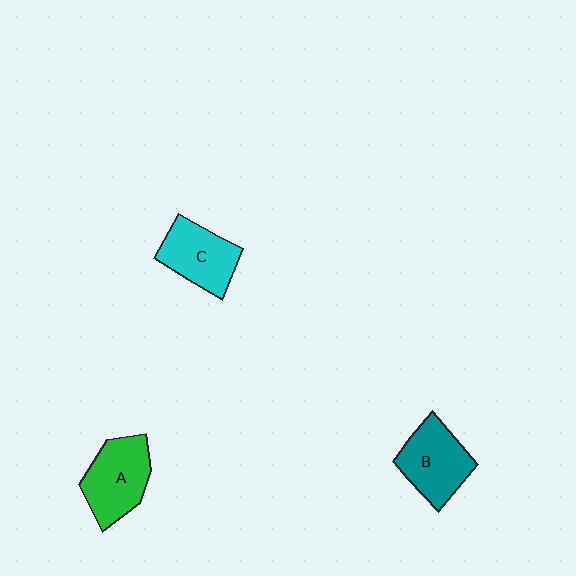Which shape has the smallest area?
Shape C (cyan).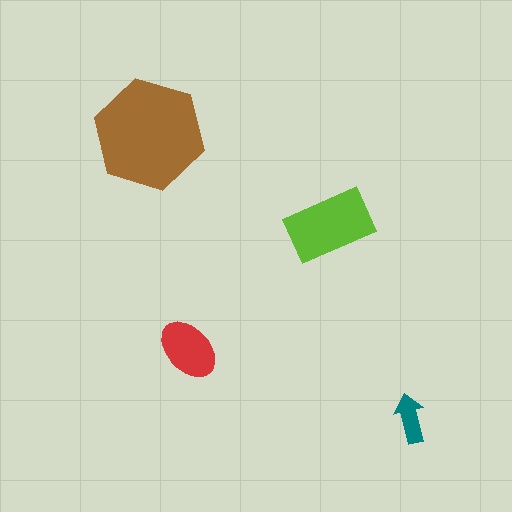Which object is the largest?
The brown hexagon.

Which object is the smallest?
The teal arrow.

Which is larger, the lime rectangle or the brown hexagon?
The brown hexagon.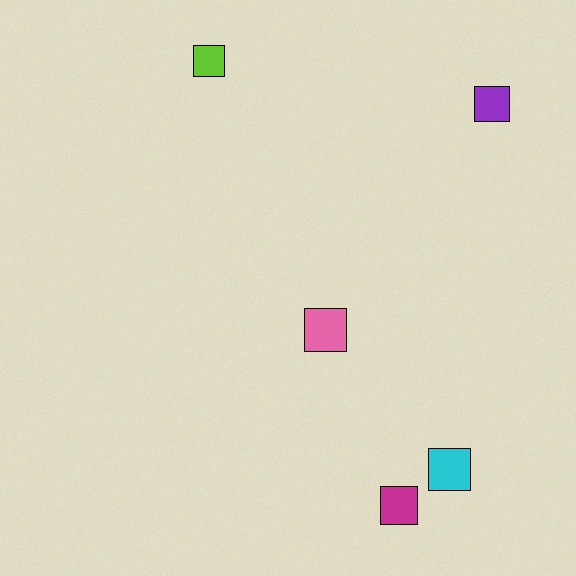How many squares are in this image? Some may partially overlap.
There are 5 squares.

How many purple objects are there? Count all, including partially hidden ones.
There is 1 purple object.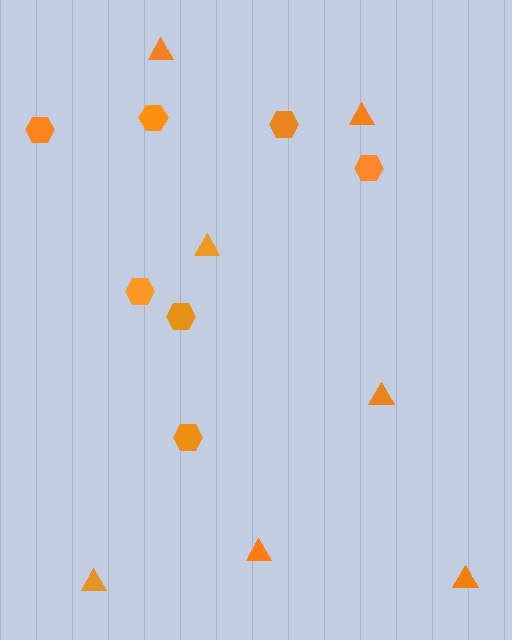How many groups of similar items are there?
There are 2 groups: one group of hexagons (7) and one group of triangles (7).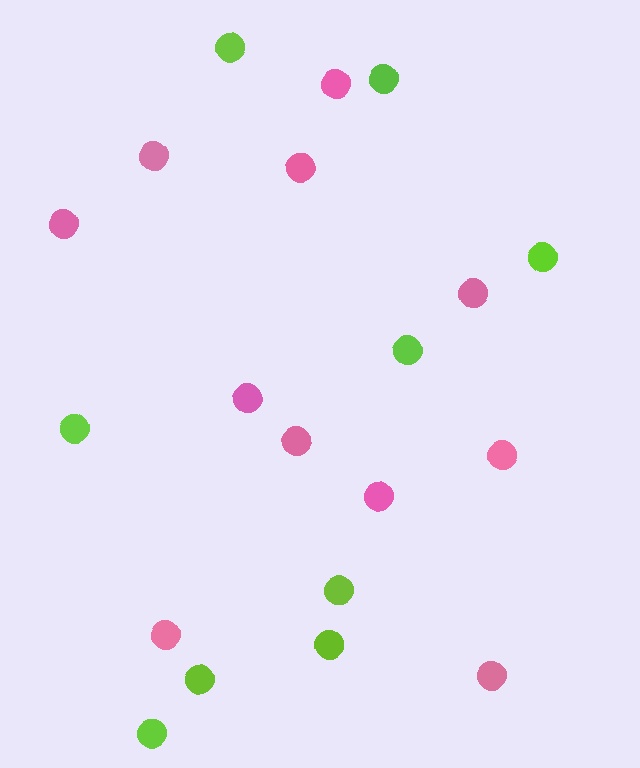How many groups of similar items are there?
There are 2 groups: one group of pink circles (11) and one group of lime circles (9).